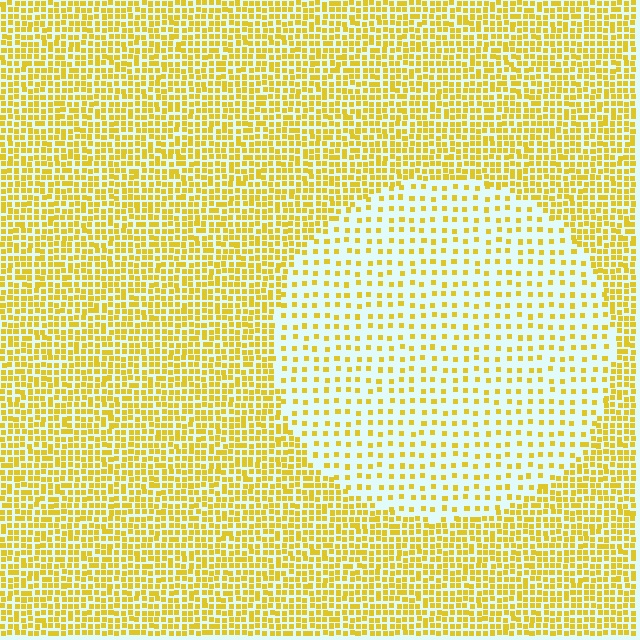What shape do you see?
I see a circle.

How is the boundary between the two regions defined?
The boundary is defined by a change in element density (approximately 2.6x ratio). All elements are the same color, size, and shape.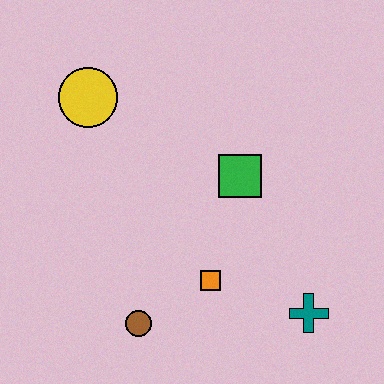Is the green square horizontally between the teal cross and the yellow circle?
Yes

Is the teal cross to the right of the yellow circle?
Yes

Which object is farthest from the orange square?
The yellow circle is farthest from the orange square.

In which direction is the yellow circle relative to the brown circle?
The yellow circle is above the brown circle.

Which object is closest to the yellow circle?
The green square is closest to the yellow circle.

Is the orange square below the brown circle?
No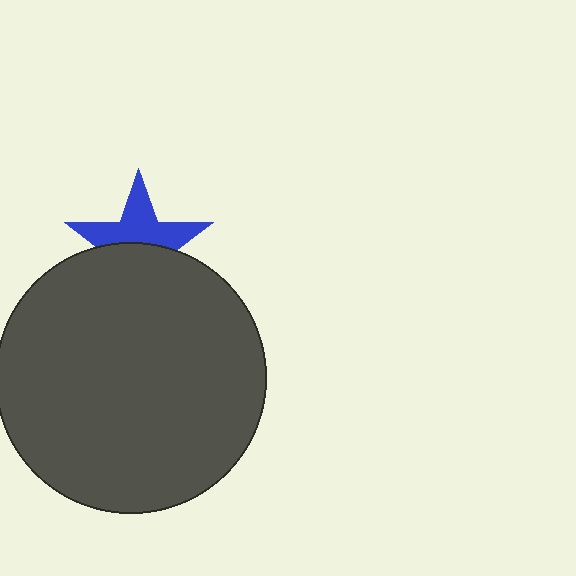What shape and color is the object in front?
The object in front is a dark gray circle.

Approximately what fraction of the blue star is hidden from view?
Roughly 49% of the blue star is hidden behind the dark gray circle.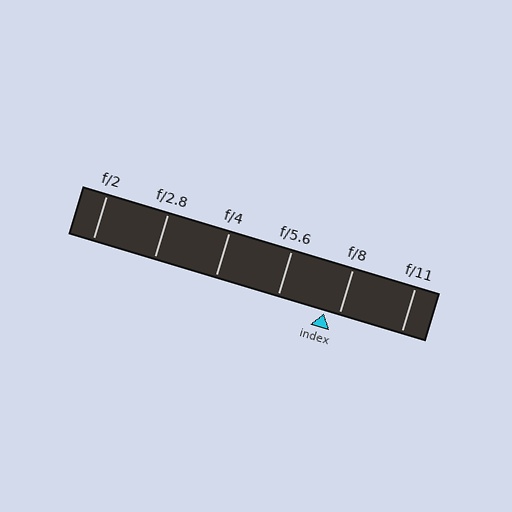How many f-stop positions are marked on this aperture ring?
There are 6 f-stop positions marked.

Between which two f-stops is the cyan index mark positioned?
The index mark is between f/5.6 and f/8.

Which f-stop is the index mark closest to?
The index mark is closest to f/8.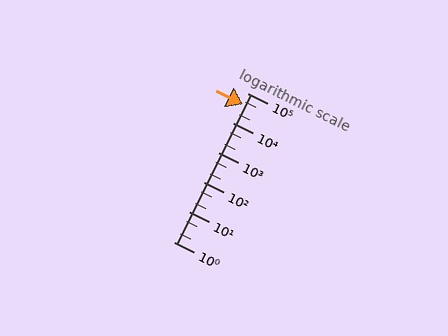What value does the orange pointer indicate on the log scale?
The pointer indicates approximately 41000.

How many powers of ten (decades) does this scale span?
The scale spans 5 decades, from 1 to 100000.